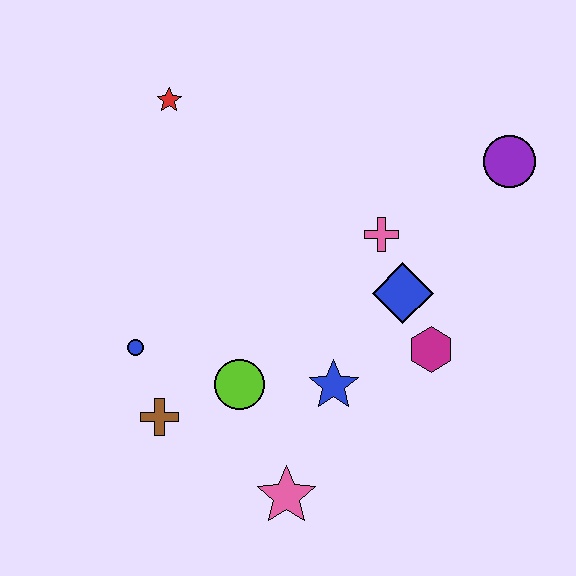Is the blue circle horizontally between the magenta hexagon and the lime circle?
No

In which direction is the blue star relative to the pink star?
The blue star is above the pink star.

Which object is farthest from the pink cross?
The brown cross is farthest from the pink cross.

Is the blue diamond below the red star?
Yes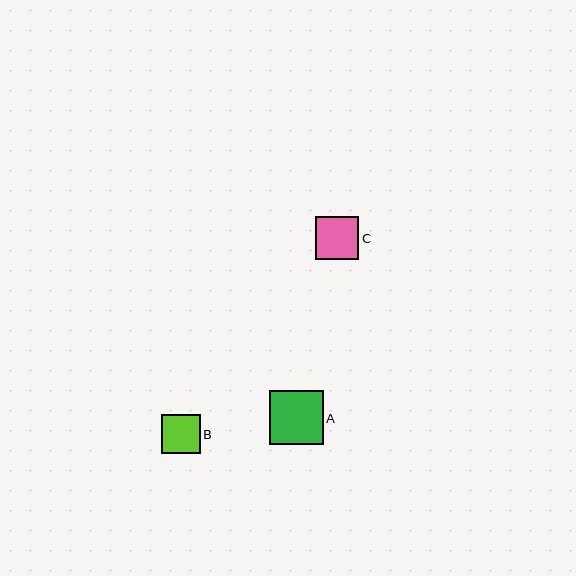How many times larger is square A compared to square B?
Square A is approximately 1.4 times the size of square B.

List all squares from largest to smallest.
From largest to smallest: A, C, B.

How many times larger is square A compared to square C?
Square A is approximately 1.2 times the size of square C.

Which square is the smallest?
Square B is the smallest with a size of approximately 38 pixels.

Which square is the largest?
Square A is the largest with a size of approximately 54 pixels.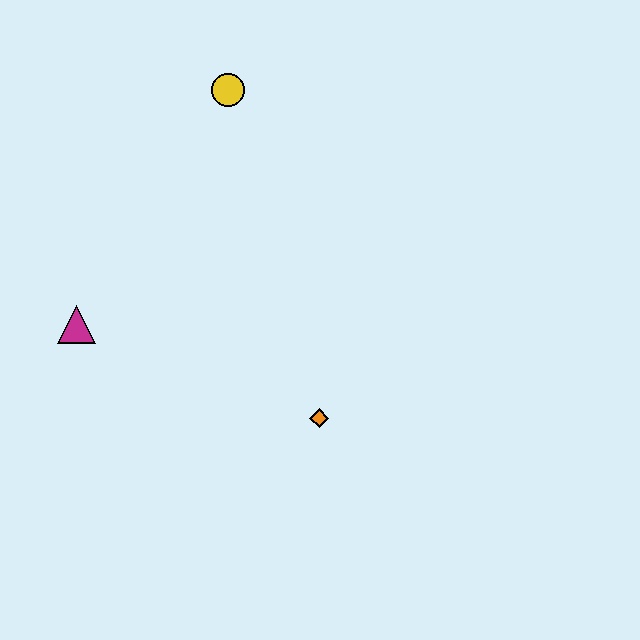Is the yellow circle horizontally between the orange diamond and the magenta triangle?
Yes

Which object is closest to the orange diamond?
The magenta triangle is closest to the orange diamond.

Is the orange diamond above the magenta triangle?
No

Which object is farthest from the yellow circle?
The orange diamond is farthest from the yellow circle.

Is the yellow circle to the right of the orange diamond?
No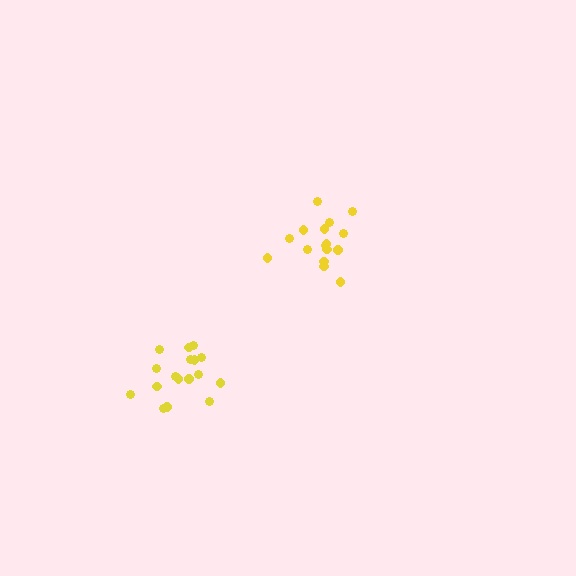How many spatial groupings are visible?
There are 2 spatial groupings.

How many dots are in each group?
Group 1: 16 dots, Group 2: 17 dots (33 total).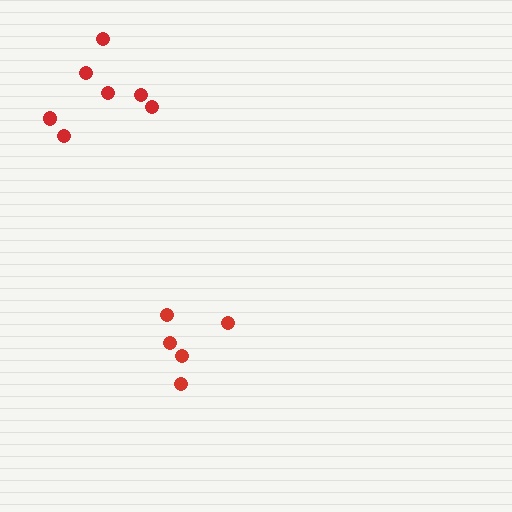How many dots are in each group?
Group 1: 7 dots, Group 2: 5 dots (12 total).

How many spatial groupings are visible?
There are 2 spatial groupings.